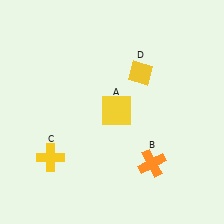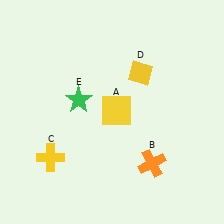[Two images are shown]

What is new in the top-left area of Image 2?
A green star (E) was added in the top-left area of Image 2.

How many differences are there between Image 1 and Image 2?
There is 1 difference between the two images.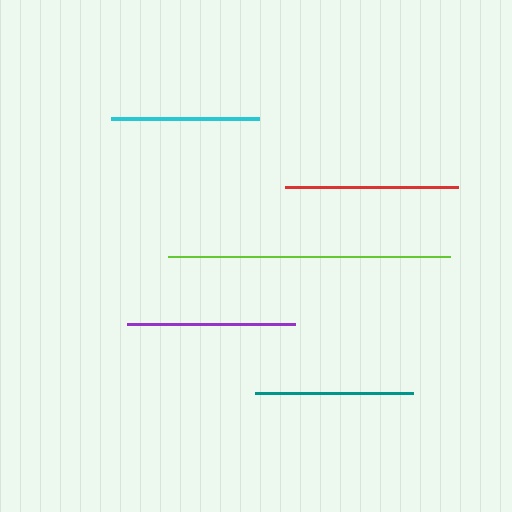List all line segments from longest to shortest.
From longest to shortest: lime, red, purple, teal, cyan.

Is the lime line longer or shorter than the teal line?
The lime line is longer than the teal line.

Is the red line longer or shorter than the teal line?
The red line is longer than the teal line.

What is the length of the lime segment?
The lime segment is approximately 282 pixels long.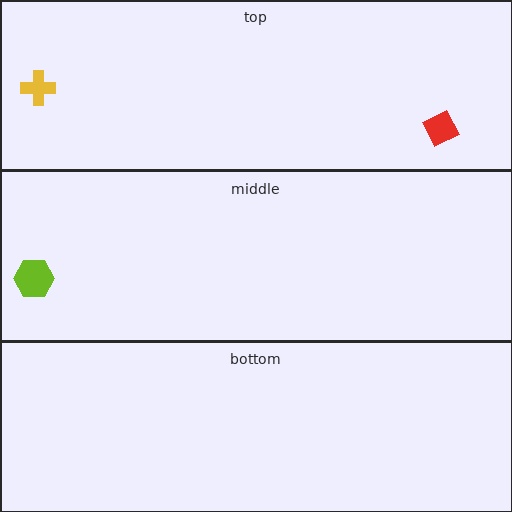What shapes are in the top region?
The red diamond, the yellow cross.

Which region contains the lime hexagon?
The middle region.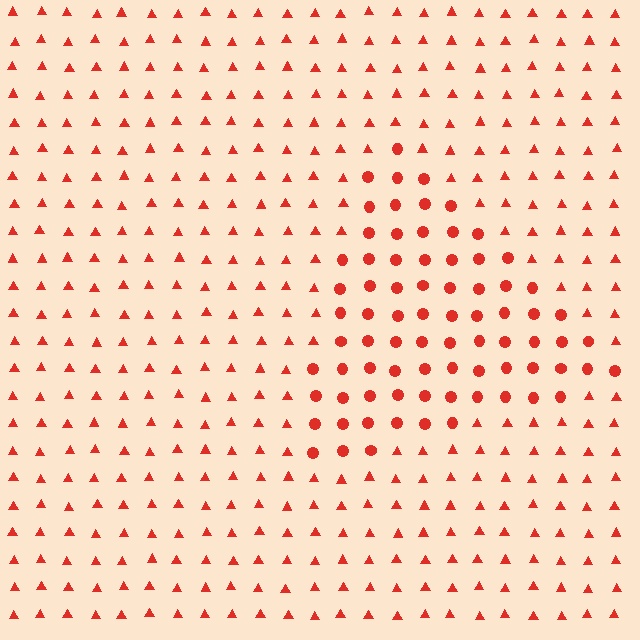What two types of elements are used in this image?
The image uses circles inside the triangle region and triangles outside it.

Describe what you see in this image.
The image is filled with small red elements arranged in a uniform grid. A triangle-shaped region contains circles, while the surrounding area contains triangles. The boundary is defined purely by the change in element shape.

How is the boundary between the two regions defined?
The boundary is defined by a change in element shape: circles inside vs. triangles outside. All elements share the same color and spacing.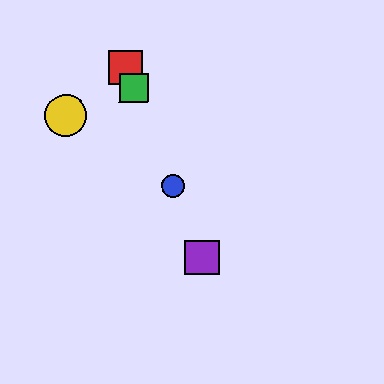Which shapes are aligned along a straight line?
The red square, the blue circle, the green square, the purple square are aligned along a straight line.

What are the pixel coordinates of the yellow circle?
The yellow circle is at (65, 116).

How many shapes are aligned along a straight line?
4 shapes (the red square, the blue circle, the green square, the purple square) are aligned along a straight line.